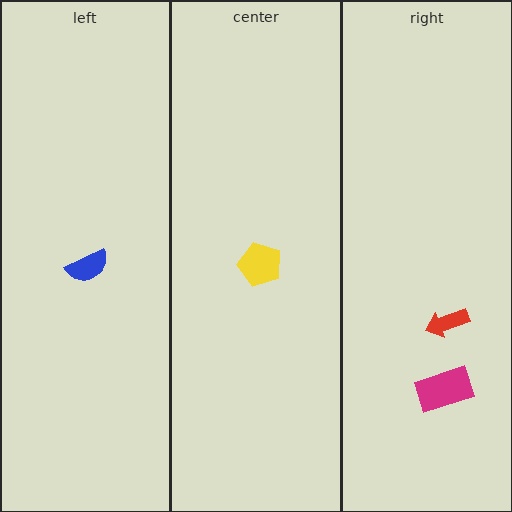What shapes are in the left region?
The blue semicircle.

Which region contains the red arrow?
The right region.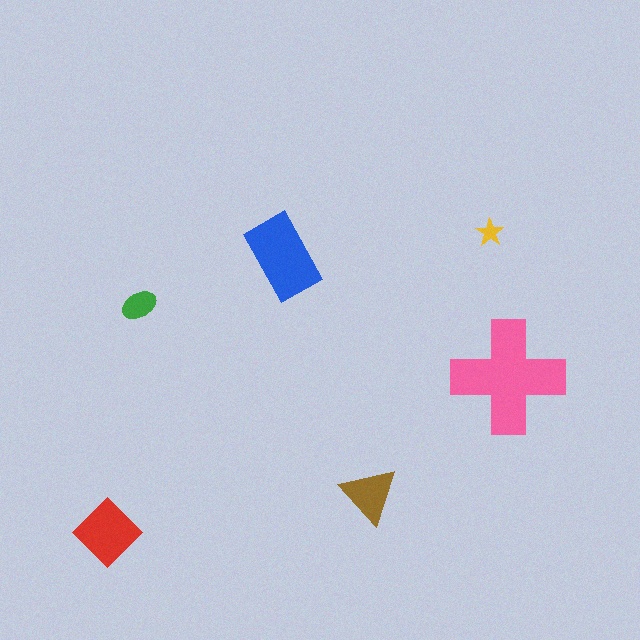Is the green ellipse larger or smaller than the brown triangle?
Smaller.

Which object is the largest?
The pink cross.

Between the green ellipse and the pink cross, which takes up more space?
The pink cross.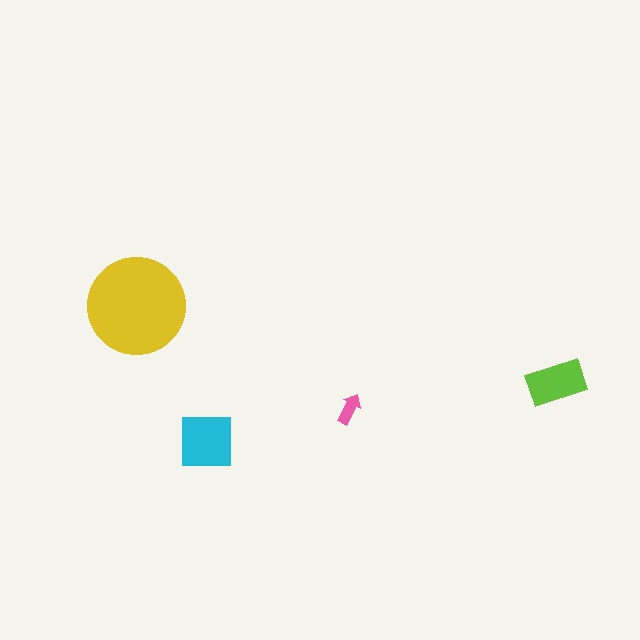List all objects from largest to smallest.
The yellow circle, the cyan square, the lime rectangle, the pink arrow.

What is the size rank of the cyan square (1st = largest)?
2nd.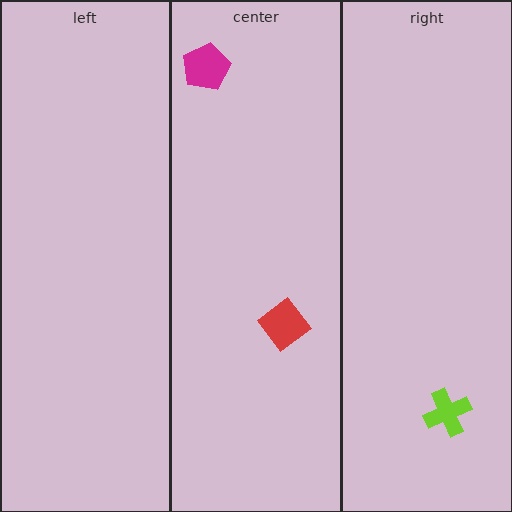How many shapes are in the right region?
1.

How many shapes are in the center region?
2.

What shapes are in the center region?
The magenta pentagon, the red diamond.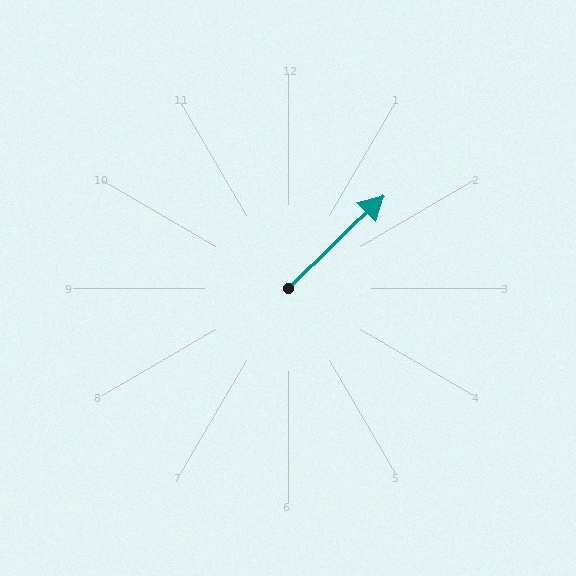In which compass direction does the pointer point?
Northeast.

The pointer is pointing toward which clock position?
Roughly 2 o'clock.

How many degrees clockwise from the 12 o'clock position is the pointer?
Approximately 46 degrees.